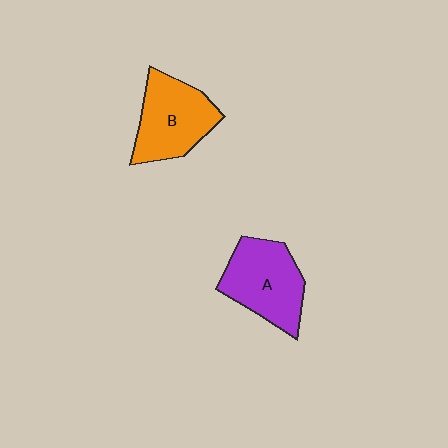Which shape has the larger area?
Shape A (purple).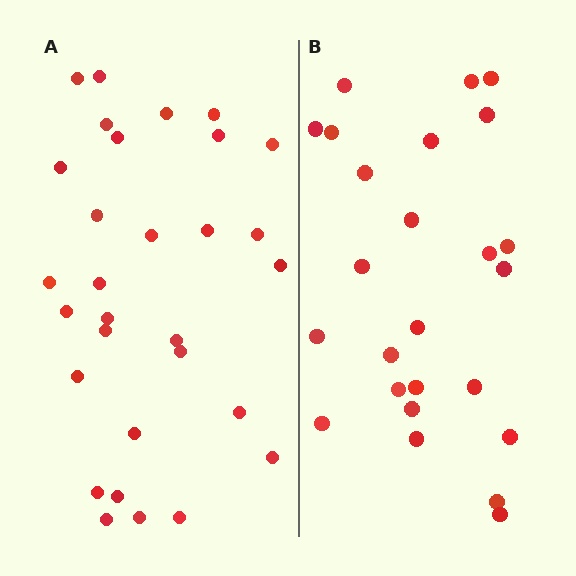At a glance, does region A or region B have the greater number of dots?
Region A (the left region) has more dots.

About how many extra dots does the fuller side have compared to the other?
Region A has about 5 more dots than region B.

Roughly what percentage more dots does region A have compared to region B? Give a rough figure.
About 20% more.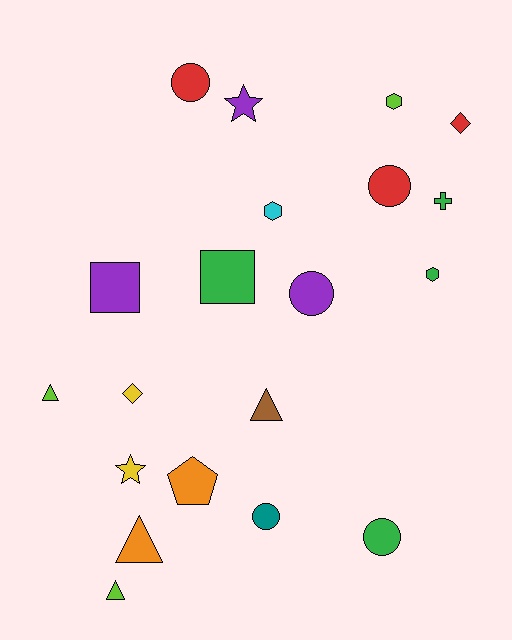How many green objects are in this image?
There are 4 green objects.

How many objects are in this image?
There are 20 objects.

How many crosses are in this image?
There is 1 cross.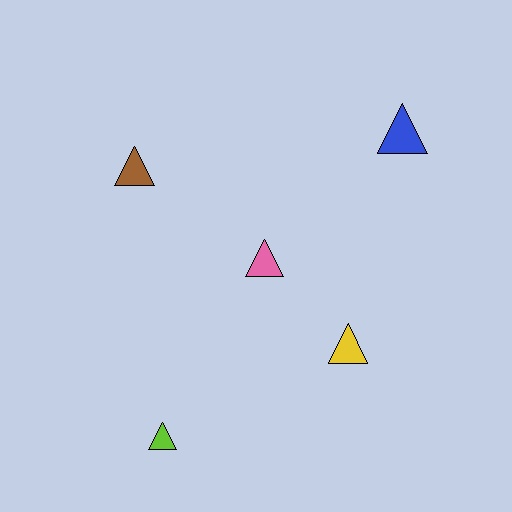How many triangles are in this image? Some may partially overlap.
There are 5 triangles.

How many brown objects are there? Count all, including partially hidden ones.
There is 1 brown object.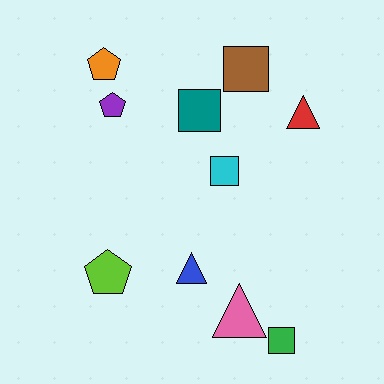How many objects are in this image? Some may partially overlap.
There are 10 objects.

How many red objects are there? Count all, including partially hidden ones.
There is 1 red object.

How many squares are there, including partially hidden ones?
There are 4 squares.